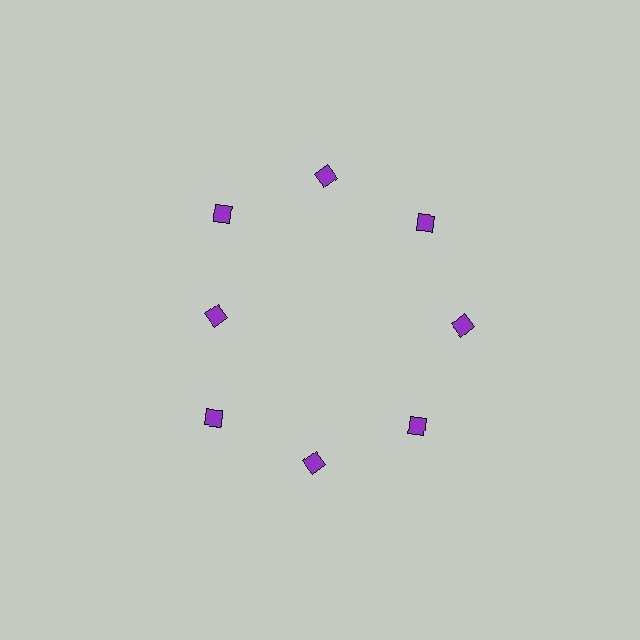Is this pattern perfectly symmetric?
No. The 8 purple diamonds are arranged in a ring, but one element near the 9 o'clock position is pulled inward toward the center, breaking the 8-fold rotational symmetry.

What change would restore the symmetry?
The symmetry would be restored by moving it outward, back onto the ring so that all 8 diamonds sit at equal angles and equal distance from the center.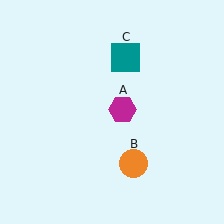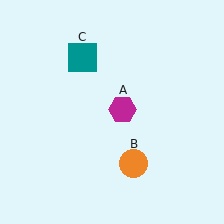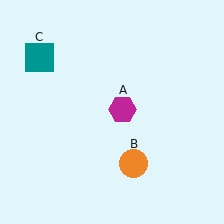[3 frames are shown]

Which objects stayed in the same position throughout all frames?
Magenta hexagon (object A) and orange circle (object B) remained stationary.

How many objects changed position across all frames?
1 object changed position: teal square (object C).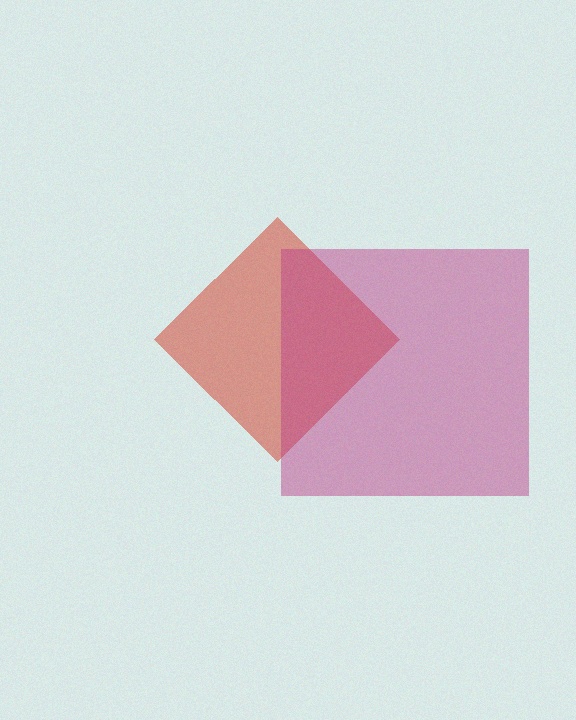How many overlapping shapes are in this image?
There are 2 overlapping shapes in the image.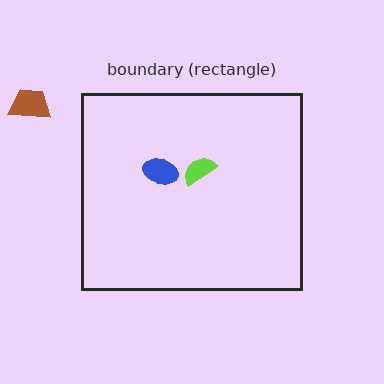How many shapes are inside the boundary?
2 inside, 1 outside.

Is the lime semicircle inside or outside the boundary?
Inside.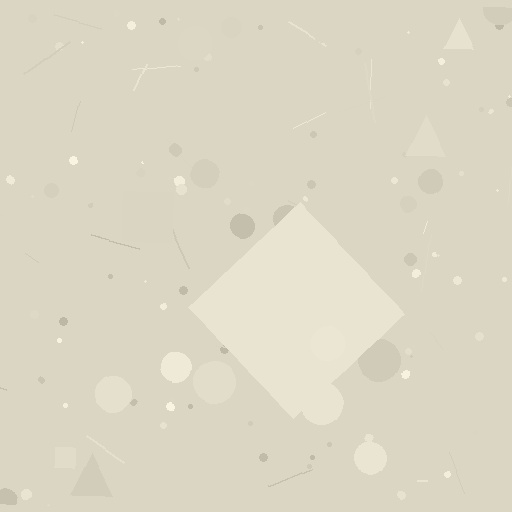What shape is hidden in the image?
A diamond is hidden in the image.